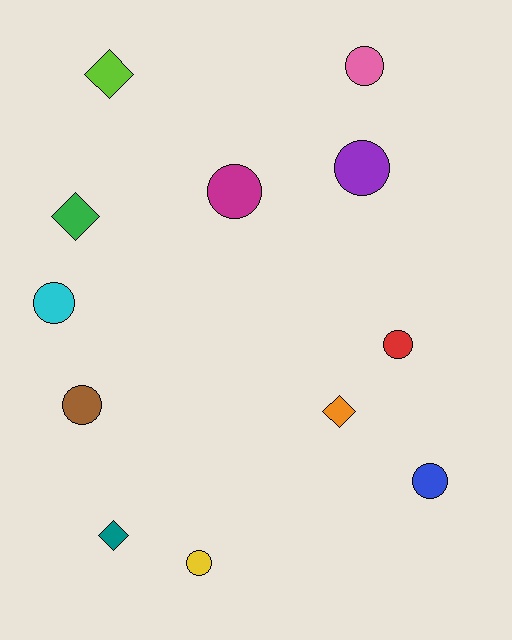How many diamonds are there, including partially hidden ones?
There are 4 diamonds.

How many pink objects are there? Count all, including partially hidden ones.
There is 1 pink object.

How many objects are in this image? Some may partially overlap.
There are 12 objects.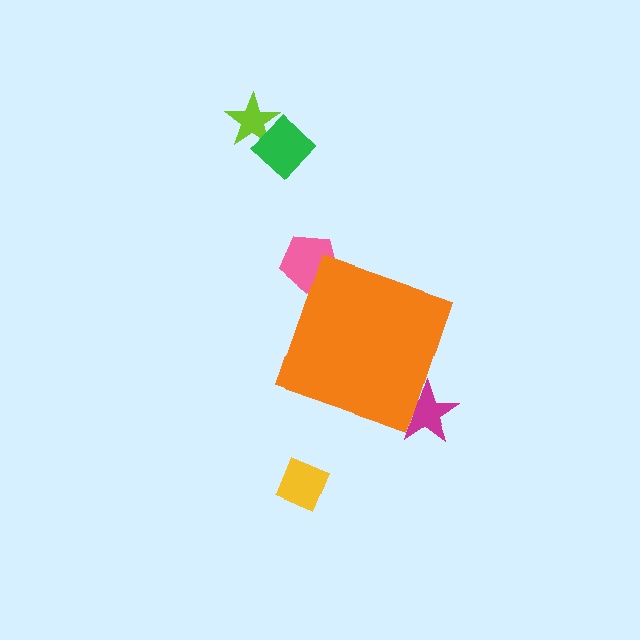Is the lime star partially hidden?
No, the lime star is fully visible.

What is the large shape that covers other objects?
An orange diamond.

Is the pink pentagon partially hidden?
Yes, the pink pentagon is partially hidden behind the orange diamond.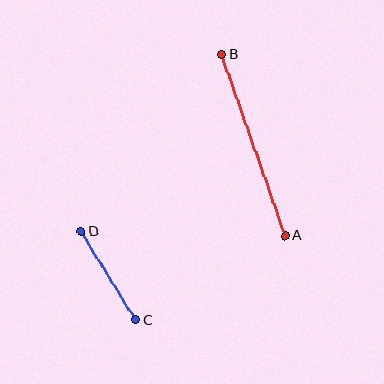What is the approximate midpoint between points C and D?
The midpoint is at approximately (108, 276) pixels.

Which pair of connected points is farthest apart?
Points A and B are farthest apart.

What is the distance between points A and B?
The distance is approximately 192 pixels.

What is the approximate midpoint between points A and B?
The midpoint is at approximately (253, 145) pixels.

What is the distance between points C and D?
The distance is approximately 104 pixels.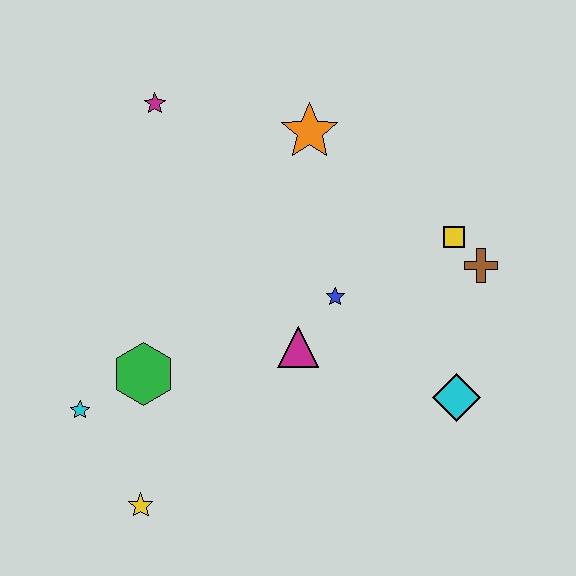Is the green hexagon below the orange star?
Yes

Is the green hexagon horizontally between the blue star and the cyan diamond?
No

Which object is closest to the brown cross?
The yellow square is closest to the brown cross.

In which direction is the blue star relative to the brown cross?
The blue star is to the left of the brown cross.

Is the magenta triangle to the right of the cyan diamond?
No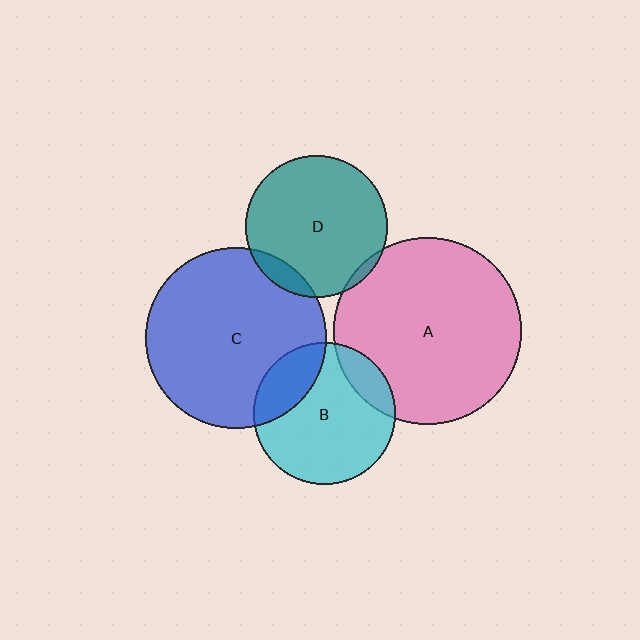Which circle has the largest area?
Circle A (pink).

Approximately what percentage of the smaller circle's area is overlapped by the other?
Approximately 20%.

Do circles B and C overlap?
Yes.